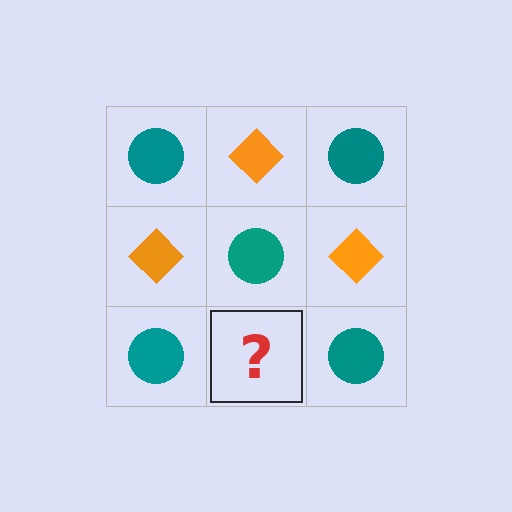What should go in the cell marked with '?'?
The missing cell should contain an orange diamond.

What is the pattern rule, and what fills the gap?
The rule is that it alternates teal circle and orange diamond in a checkerboard pattern. The gap should be filled with an orange diamond.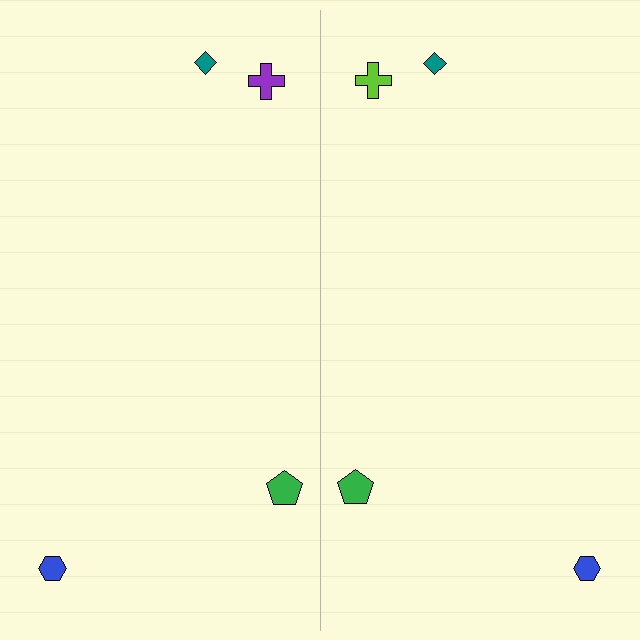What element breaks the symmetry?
The lime cross on the right side breaks the symmetry — its mirror counterpart is purple.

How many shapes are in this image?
There are 8 shapes in this image.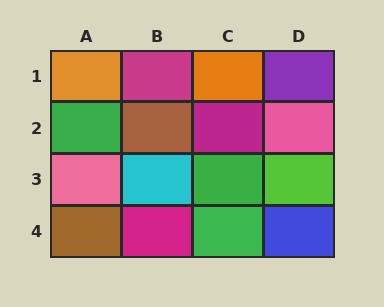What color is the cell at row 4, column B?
Magenta.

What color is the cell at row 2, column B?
Brown.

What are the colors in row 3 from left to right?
Pink, cyan, green, lime.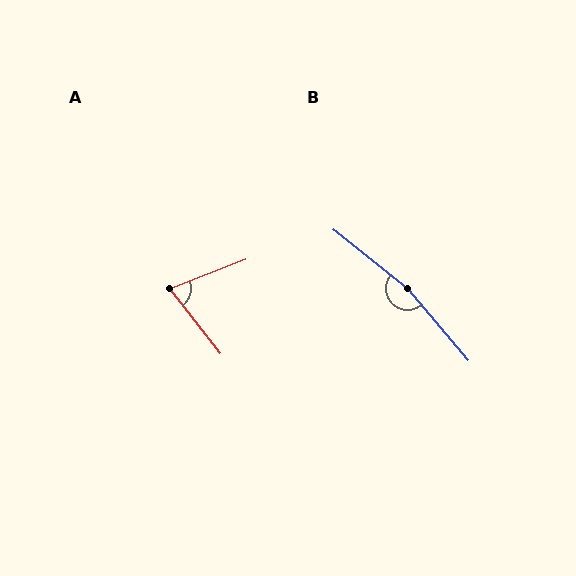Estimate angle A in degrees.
Approximately 73 degrees.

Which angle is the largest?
B, at approximately 169 degrees.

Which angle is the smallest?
A, at approximately 73 degrees.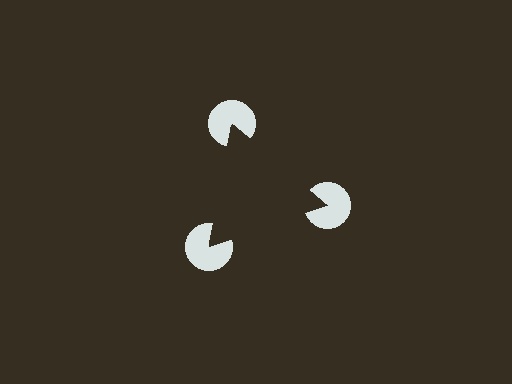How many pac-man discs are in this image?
There are 3 — one at each vertex of the illusory triangle.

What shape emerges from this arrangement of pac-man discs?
An illusory triangle — its edges are inferred from the aligned wedge cuts in the pac-man discs, not physically drawn.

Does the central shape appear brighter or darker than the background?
It typically appears slightly darker than the background, even though no actual brightness change is drawn.